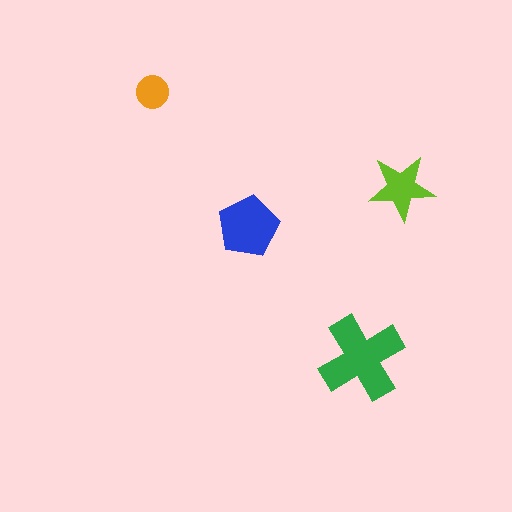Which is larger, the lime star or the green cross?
The green cross.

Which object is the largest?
The green cross.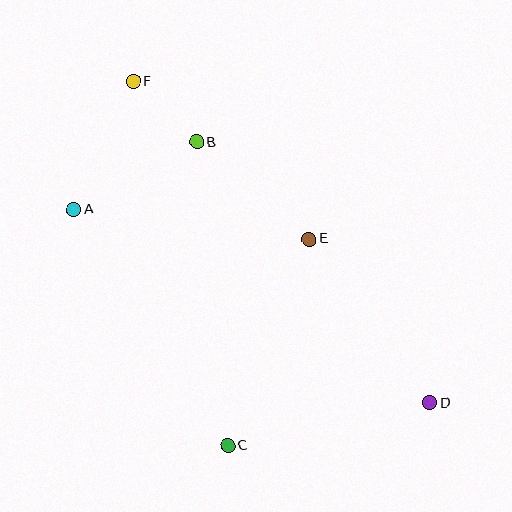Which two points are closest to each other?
Points B and F are closest to each other.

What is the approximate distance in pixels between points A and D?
The distance between A and D is approximately 405 pixels.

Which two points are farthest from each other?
Points D and F are farthest from each other.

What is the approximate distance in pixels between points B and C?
The distance between B and C is approximately 305 pixels.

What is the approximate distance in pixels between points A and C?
The distance between A and C is approximately 282 pixels.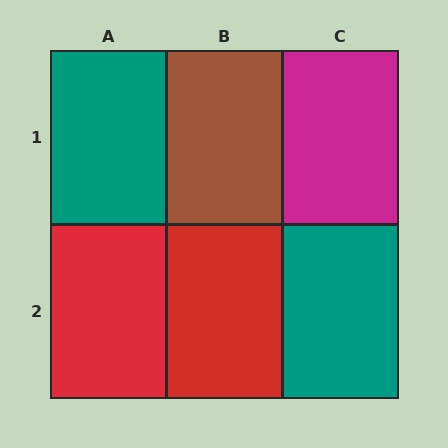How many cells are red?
2 cells are red.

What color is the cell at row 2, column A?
Red.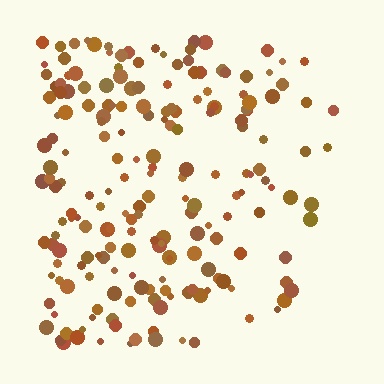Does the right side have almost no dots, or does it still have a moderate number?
Still a moderate number, just noticeably fewer than the left.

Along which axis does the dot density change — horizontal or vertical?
Horizontal.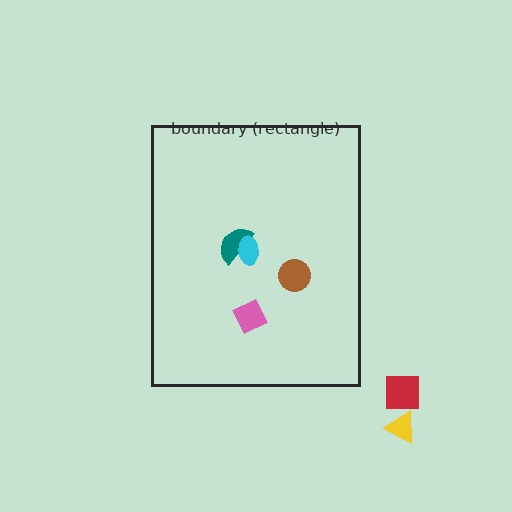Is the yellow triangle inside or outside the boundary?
Outside.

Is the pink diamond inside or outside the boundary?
Inside.